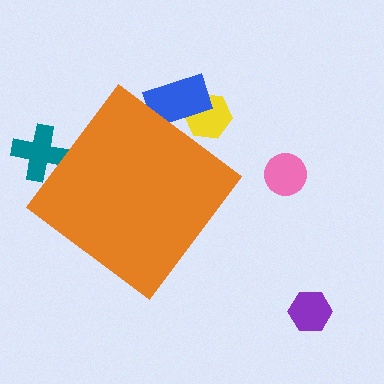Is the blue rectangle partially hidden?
Yes, the blue rectangle is partially hidden behind the orange diamond.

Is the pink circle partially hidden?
No, the pink circle is fully visible.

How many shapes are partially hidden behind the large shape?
3 shapes are partially hidden.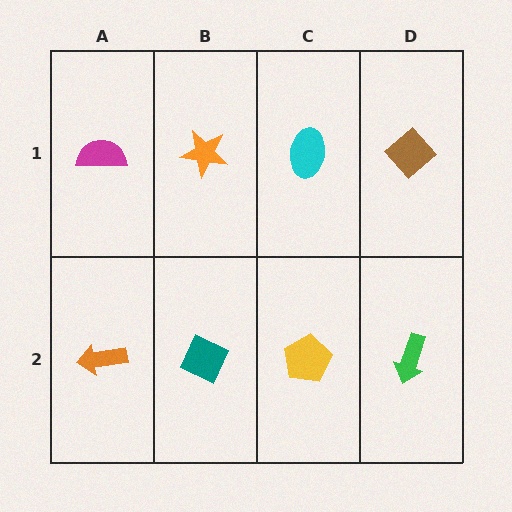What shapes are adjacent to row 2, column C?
A cyan ellipse (row 1, column C), a teal diamond (row 2, column B), a green arrow (row 2, column D).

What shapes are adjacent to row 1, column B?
A teal diamond (row 2, column B), a magenta semicircle (row 1, column A), a cyan ellipse (row 1, column C).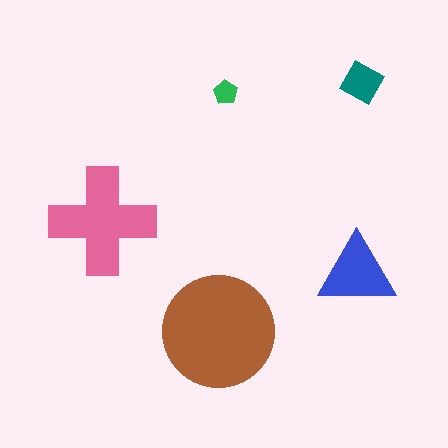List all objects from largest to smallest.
The brown circle, the pink cross, the blue triangle, the teal square, the green pentagon.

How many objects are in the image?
There are 5 objects in the image.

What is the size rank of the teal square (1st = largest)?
4th.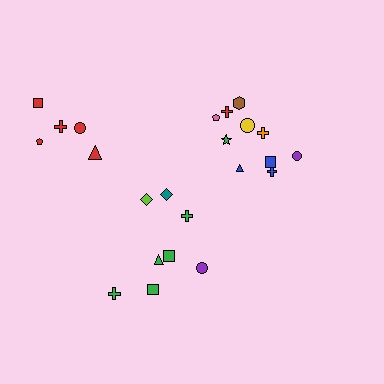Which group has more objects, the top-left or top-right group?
The top-right group.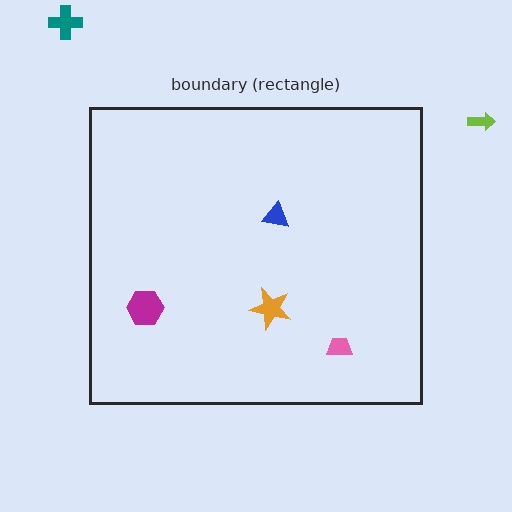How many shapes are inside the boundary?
4 inside, 2 outside.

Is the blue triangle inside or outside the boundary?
Inside.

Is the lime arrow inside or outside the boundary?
Outside.